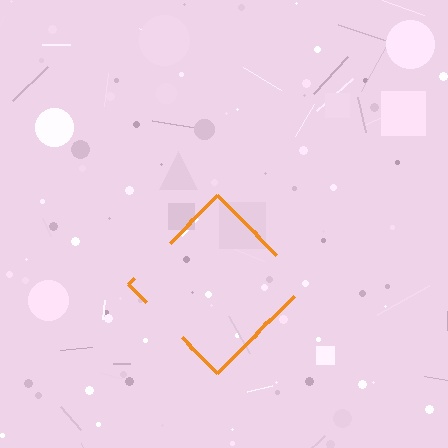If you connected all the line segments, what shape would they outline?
They would outline a diamond.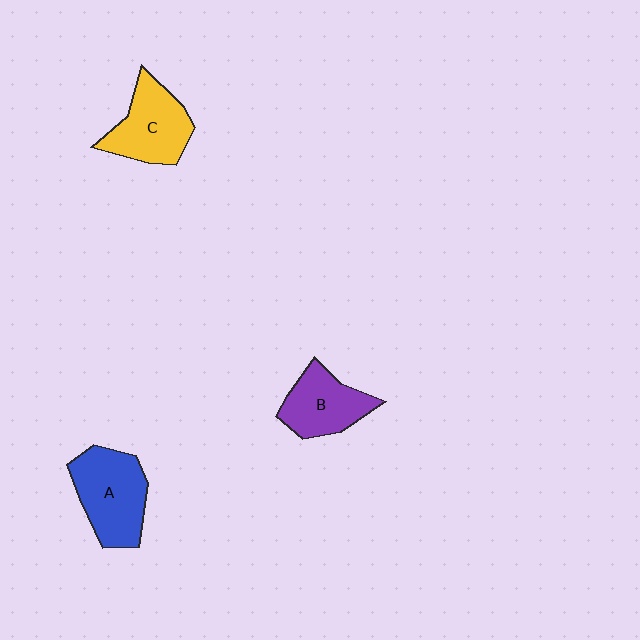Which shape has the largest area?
Shape A (blue).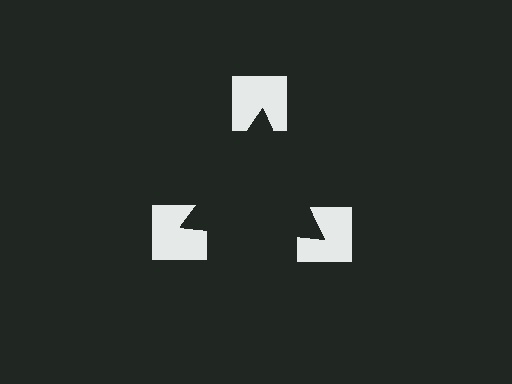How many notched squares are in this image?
There are 3 — one at each vertex of the illusory triangle.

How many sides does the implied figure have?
3 sides.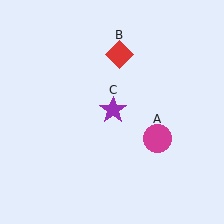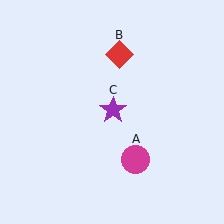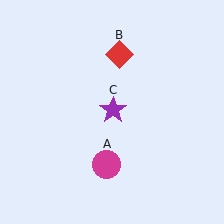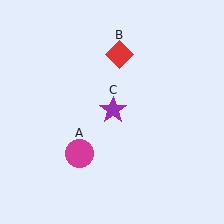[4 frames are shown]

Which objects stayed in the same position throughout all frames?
Red diamond (object B) and purple star (object C) remained stationary.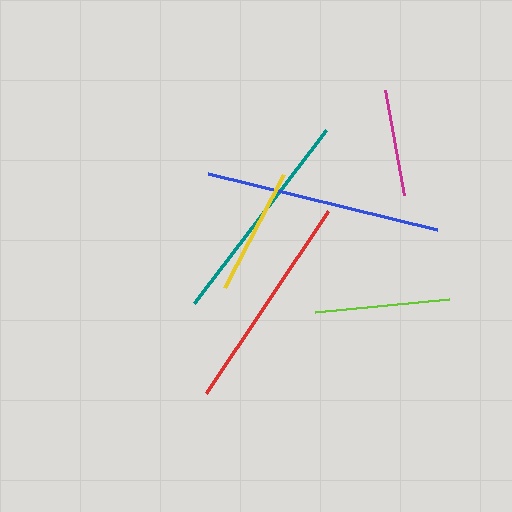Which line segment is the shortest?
The magenta line is the shortest at approximately 106 pixels.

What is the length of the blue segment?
The blue segment is approximately 236 pixels long.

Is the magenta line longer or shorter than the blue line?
The blue line is longer than the magenta line.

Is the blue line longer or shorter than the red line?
The blue line is longer than the red line.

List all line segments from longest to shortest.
From longest to shortest: blue, red, teal, lime, yellow, magenta.